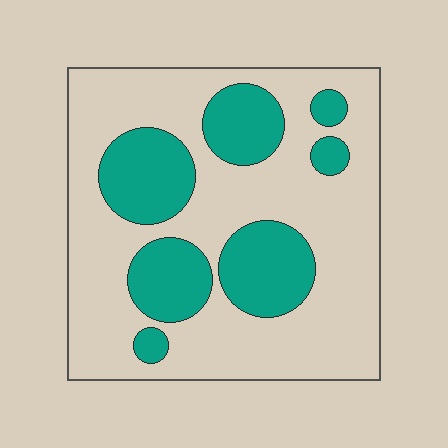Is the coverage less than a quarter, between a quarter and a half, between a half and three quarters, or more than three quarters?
Between a quarter and a half.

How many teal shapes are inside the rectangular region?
7.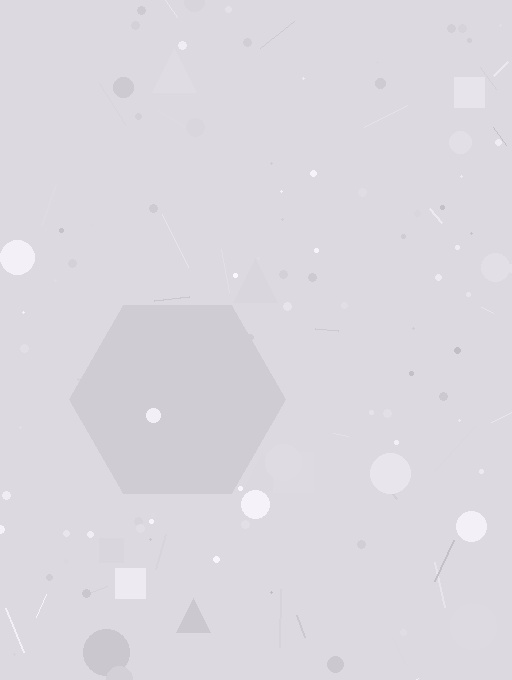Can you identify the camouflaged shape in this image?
The camouflaged shape is a hexagon.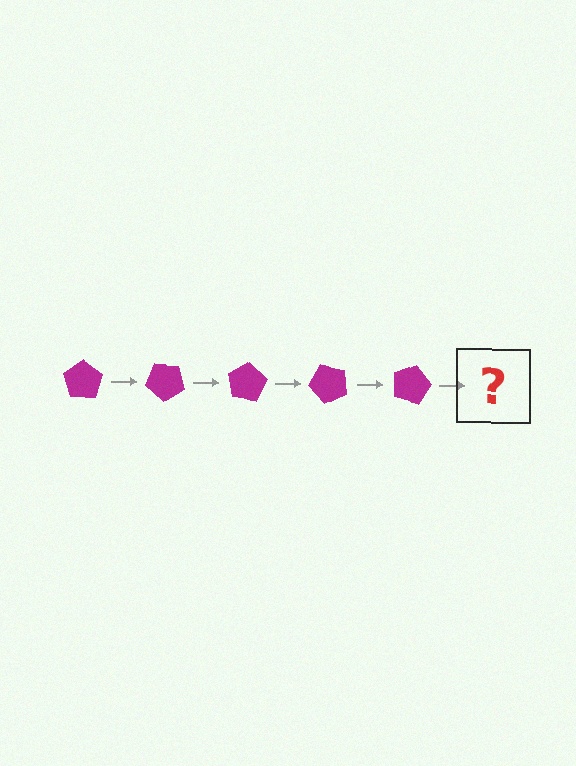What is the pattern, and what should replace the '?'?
The pattern is that the pentagon rotates 40 degrees each step. The '?' should be a magenta pentagon rotated 200 degrees.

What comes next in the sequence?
The next element should be a magenta pentagon rotated 200 degrees.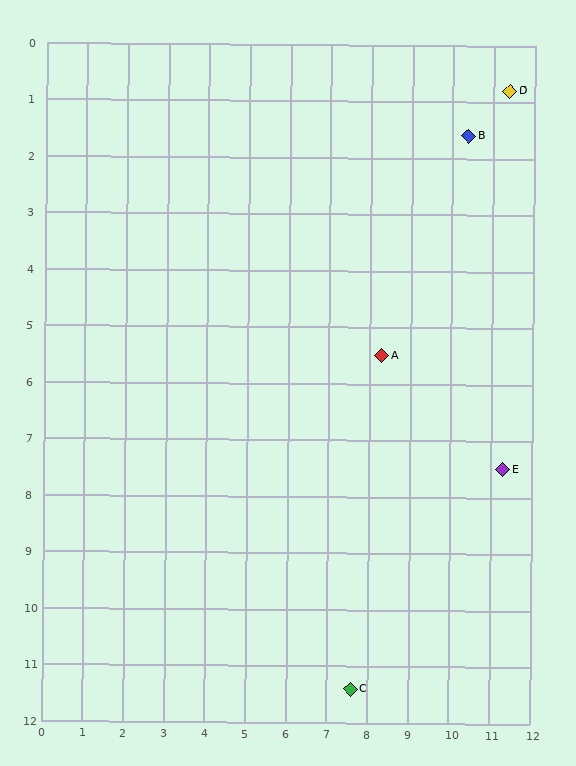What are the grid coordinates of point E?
Point E is at approximately (11.3, 7.5).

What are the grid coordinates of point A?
Point A is at approximately (8.3, 5.5).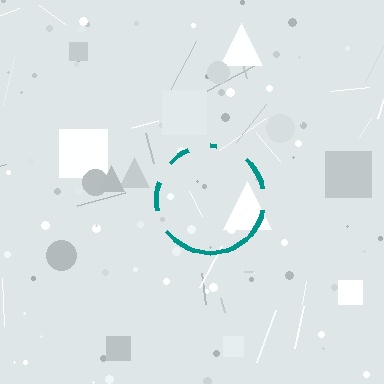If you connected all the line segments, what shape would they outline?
They would outline a circle.